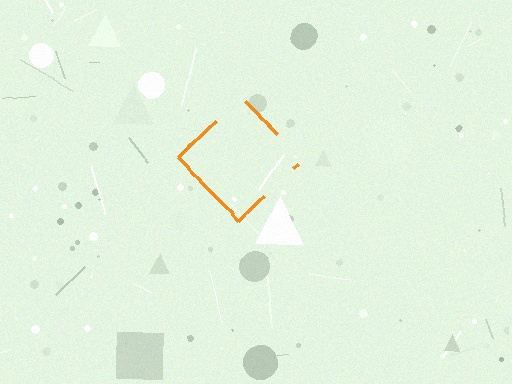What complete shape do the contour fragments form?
The contour fragments form a diamond.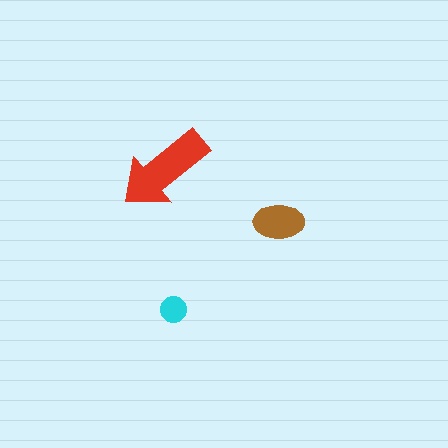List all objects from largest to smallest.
The red arrow, the brown ellipse, the cyan circle.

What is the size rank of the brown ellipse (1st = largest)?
2nd.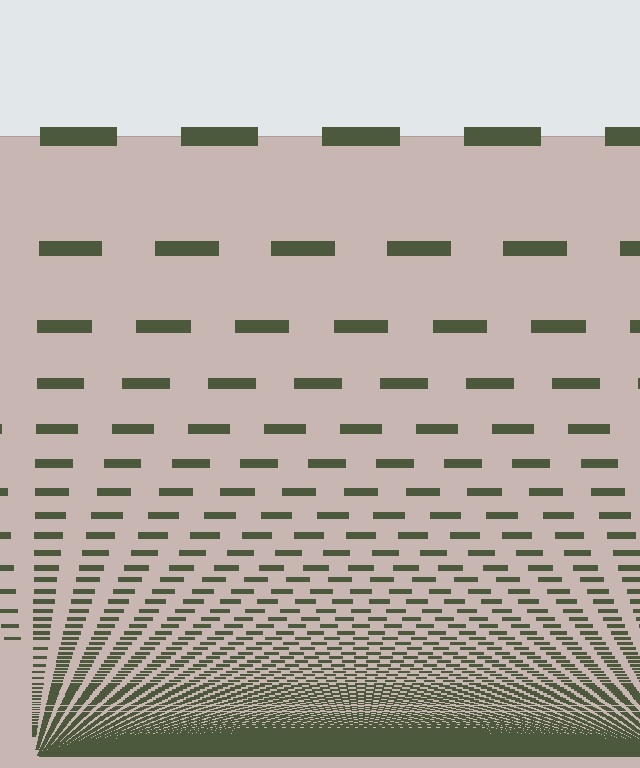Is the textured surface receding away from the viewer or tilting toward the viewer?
The surface appears to tilt toward the viewer. Texture elements get larger and sparser toward the top.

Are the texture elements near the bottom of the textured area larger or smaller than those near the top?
Smaller. The gradient is inverted — elements near the bottom are smaller and denser.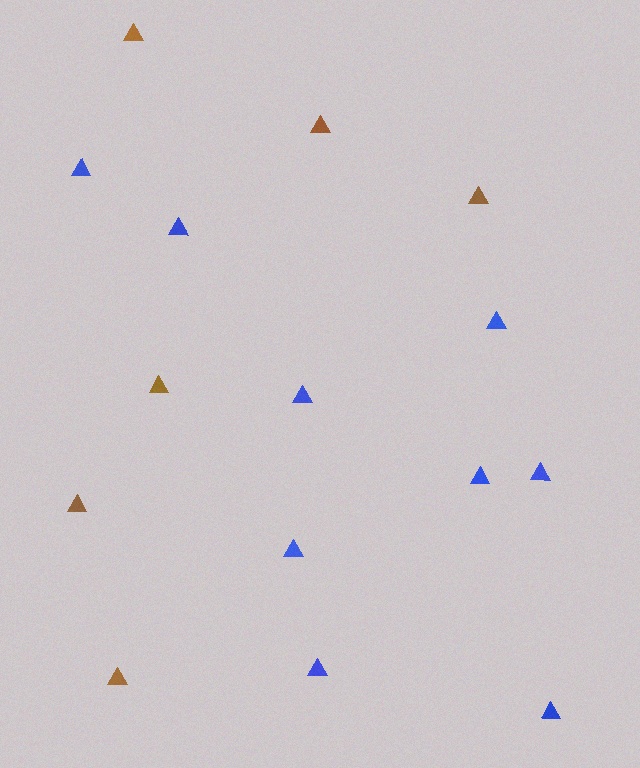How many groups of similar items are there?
There are 2 groups: one group of blue triangles (9) and one group of brown triangles (6).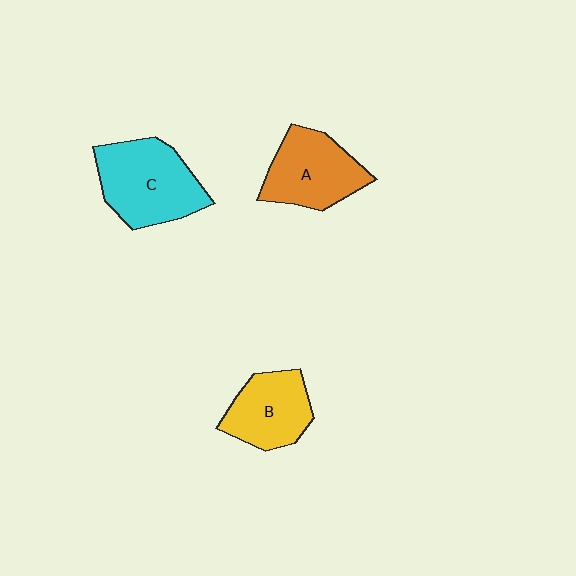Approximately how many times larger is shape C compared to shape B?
Approximately 1.4 times.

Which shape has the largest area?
Shape C (cyan).